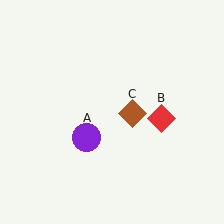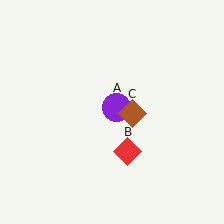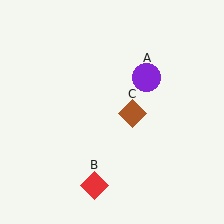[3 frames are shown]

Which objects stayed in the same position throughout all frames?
Brown diamond (object C) remained stationary.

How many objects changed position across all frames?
2 objects changed position: purple circle (object A), red diamond (object B).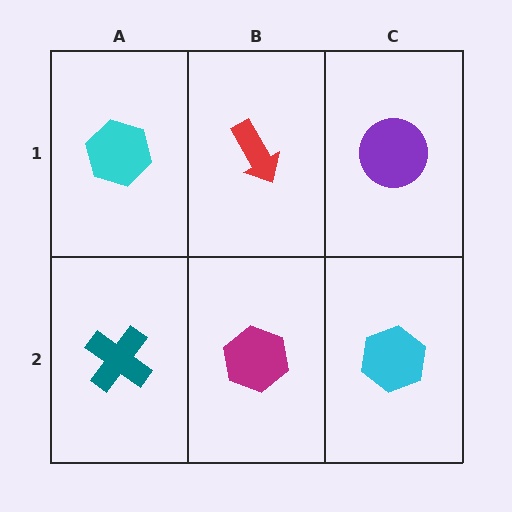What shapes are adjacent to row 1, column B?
A magenta hexagon (row 2, column B), a cyan hexagon (row 1, column A), a purple circle (row 1, column C).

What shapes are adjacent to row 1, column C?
A cyan hexagon (row 2, column C), a red arrow (row 1, column B).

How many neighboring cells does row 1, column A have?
2.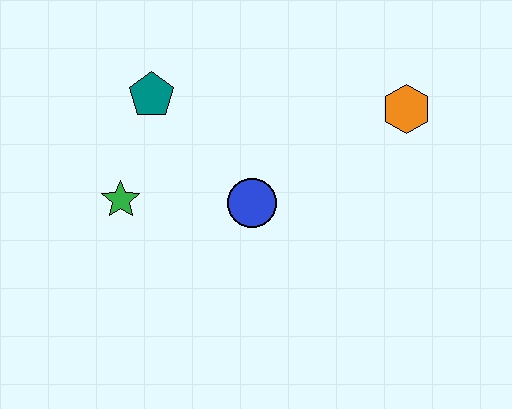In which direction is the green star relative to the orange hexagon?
The green star is to the left of the orange hexagon.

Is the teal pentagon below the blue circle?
No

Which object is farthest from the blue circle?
The orange hexagon is farthest from the blue circle.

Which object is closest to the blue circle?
The green star is closest to the blue circle.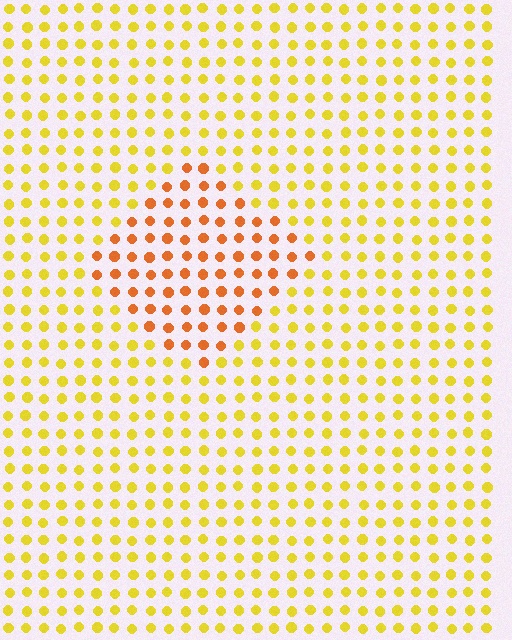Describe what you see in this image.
The image is filled with small yellow elements in a uniform arrangement. A diamond-shaped region is visible where the elements are tinted to a slightly different hue, forming a subtle color boundary.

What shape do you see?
I see a diamond.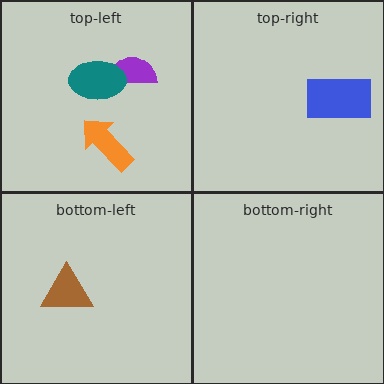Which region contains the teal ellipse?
The top-left region.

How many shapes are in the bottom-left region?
1.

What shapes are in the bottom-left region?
The brown triangle.